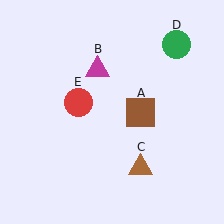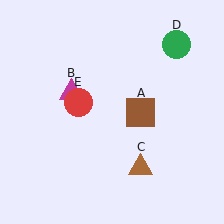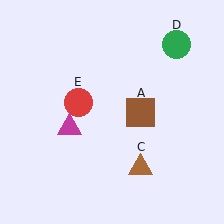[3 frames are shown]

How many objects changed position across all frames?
1 object changed position: magenta triangle (object B).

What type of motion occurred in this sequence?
The magenta triangle (object B) rotated counterclockwise around the center of the scene.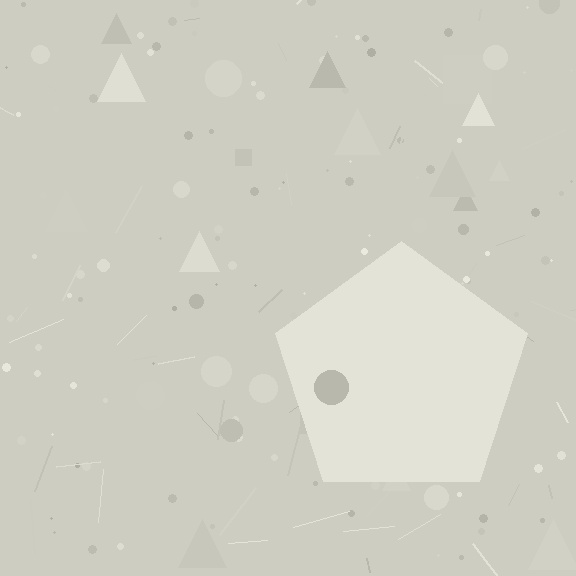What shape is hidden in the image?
A pentagon is hidden in the image.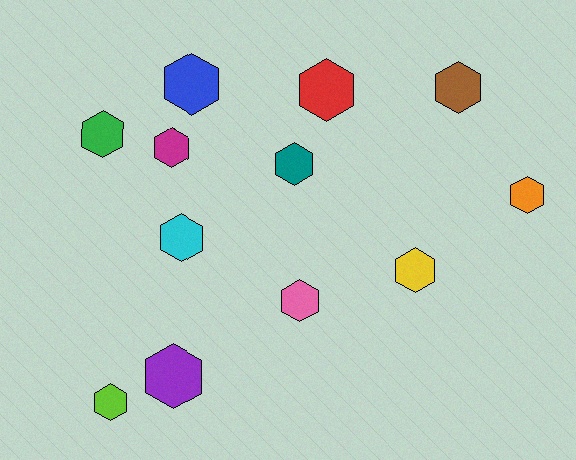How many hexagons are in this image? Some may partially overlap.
There are 12 hexagons.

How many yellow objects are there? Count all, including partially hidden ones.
There is 1 yellow object.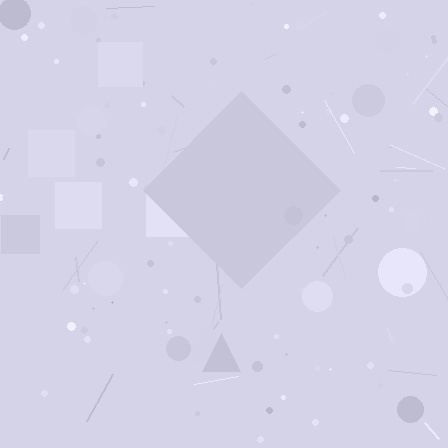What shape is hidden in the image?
A diamond is hidden in the image.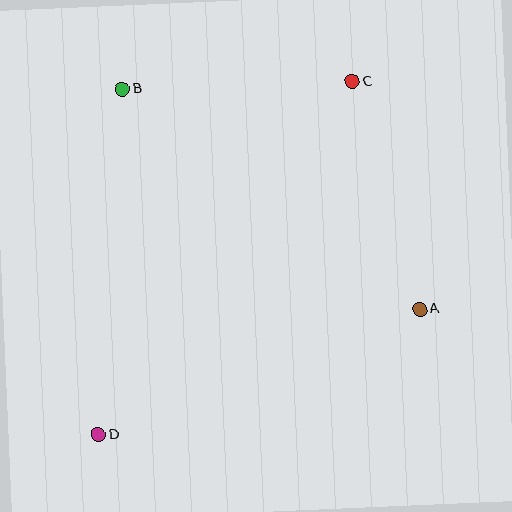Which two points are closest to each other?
Points B and C are closest to each other.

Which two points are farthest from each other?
Points C and D are farthest from each other.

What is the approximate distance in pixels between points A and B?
The distance between A and B is approximately 370 pixels.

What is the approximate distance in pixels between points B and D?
The distance between B and D is approximately 347 pixels.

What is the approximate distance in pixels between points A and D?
The distance between A and D is approximately 345 pixels.